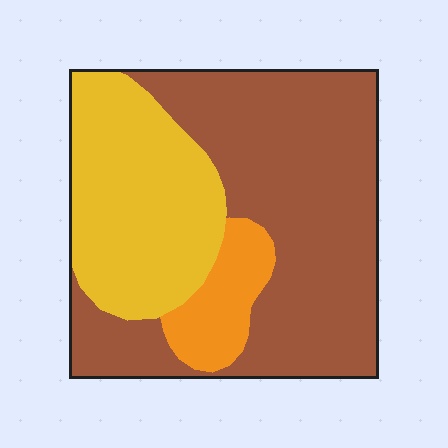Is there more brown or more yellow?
Brown.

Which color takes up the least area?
Orange, at roughly 10%.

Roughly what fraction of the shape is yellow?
Yellow covers around 30% of the shape.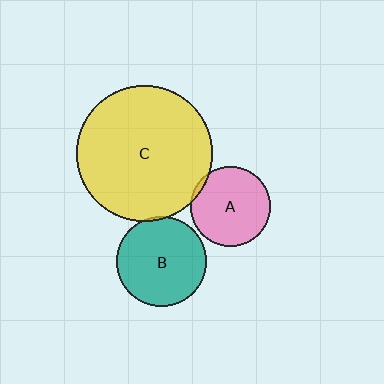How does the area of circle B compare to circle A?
Approximately 1.3 times.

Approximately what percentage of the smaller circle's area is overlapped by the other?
Approximately 5%.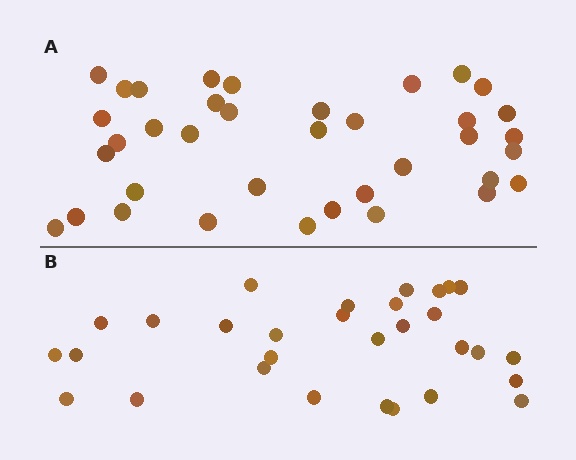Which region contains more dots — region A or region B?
Region A (the top region) has more dots.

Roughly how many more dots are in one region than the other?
Region A has roughly 8 or so more dots than region B.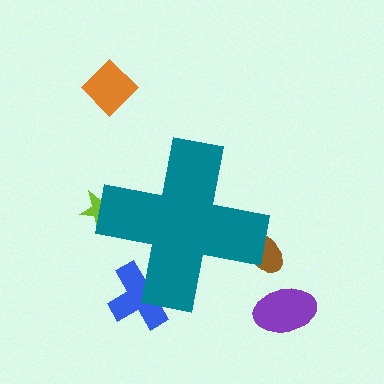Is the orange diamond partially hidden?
No, the orange diamond is fully visible.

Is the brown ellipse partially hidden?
Yes, the brown ellipse is partially hidden behind the teal cross.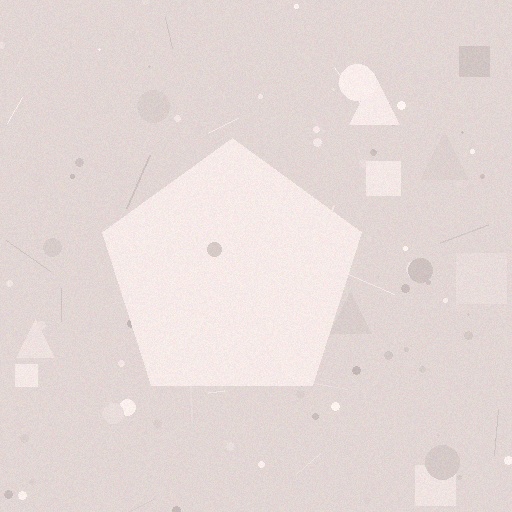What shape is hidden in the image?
A pentagon is hidden in the image.